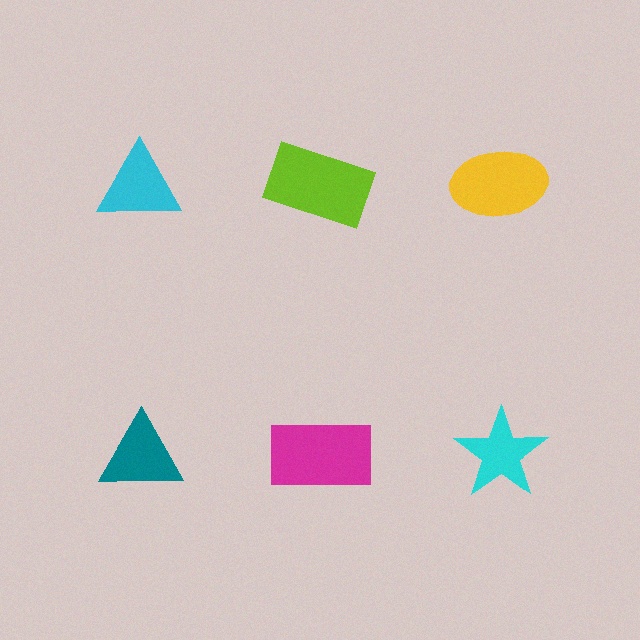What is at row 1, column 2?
A lime rectangle.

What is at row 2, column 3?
A cyan star.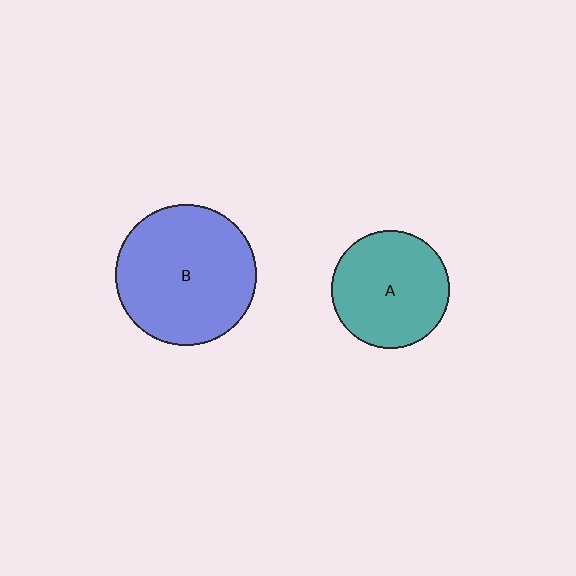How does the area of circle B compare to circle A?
Approximately 1.4 times.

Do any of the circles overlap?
No, none of the circles overlap.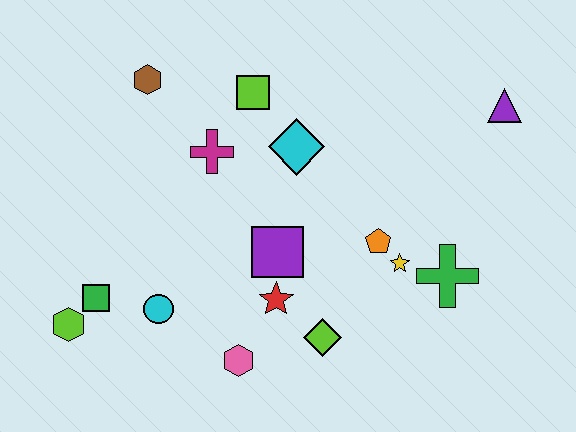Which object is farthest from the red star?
The purple triangle is farthest from the red star.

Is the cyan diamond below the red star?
No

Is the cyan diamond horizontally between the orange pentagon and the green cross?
No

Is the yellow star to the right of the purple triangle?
No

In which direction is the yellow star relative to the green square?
The yellow star is to the right of the green square.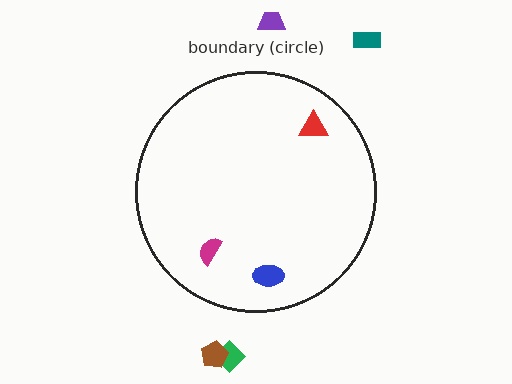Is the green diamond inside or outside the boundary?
Outside.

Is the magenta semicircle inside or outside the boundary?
Inside.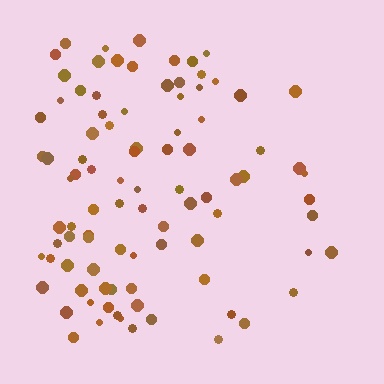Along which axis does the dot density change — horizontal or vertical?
Horizontal.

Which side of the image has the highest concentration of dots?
The left.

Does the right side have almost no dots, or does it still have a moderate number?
Still a moderate number, just noticeably fewer than the left.